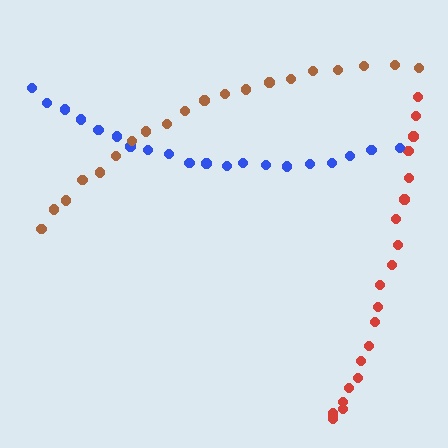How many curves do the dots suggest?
There are 3 distinct paths.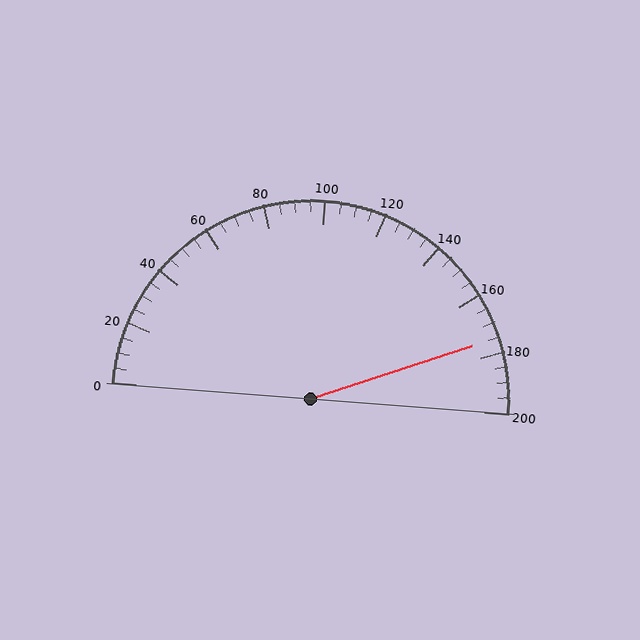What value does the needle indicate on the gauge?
The needle indicates approximately 175.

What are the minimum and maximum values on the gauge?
The gauge ranges from 0 to 200.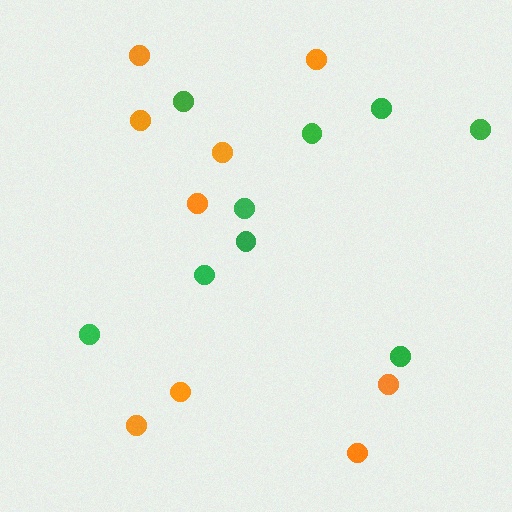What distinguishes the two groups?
There are 2 groups: one group of orange circles (9) and one group of green circles (9).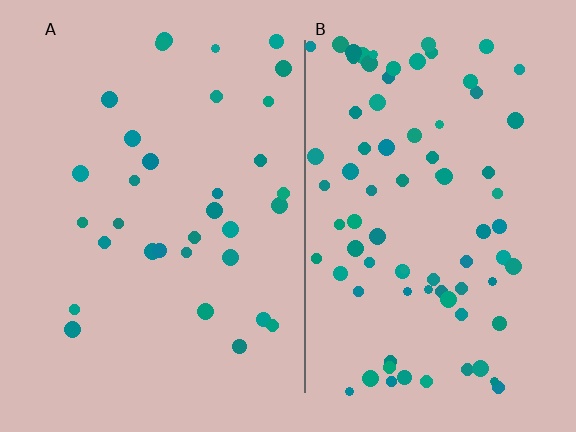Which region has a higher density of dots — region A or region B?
B (the right).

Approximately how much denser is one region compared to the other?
Approximately 2.5× — region B over region A.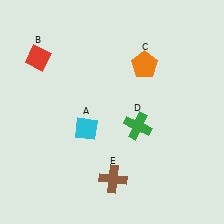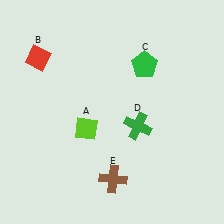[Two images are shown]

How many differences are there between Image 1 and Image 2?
There are 2 differences between the two images.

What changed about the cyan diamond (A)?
In Image 1, A is cyan. In Image 2, it changed to lime.